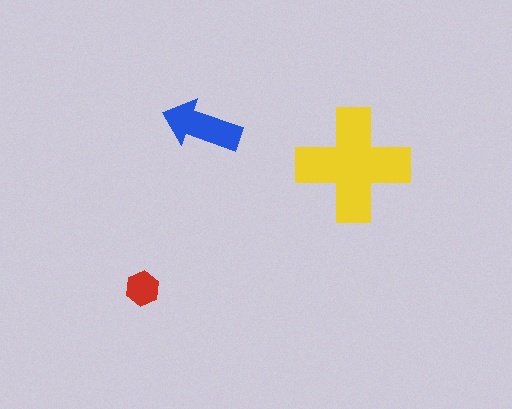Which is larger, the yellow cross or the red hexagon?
The yellow cross.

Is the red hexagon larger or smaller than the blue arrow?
Smaller.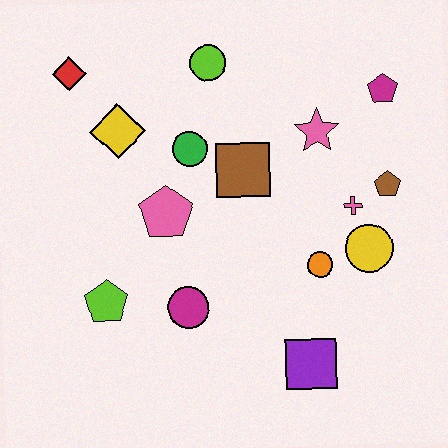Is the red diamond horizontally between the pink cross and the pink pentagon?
No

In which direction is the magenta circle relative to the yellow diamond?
The magenta circle is below the yellow diamond.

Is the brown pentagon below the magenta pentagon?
Yes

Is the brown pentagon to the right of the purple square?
Yes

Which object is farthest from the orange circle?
The red diamond is farthest from the orange circle.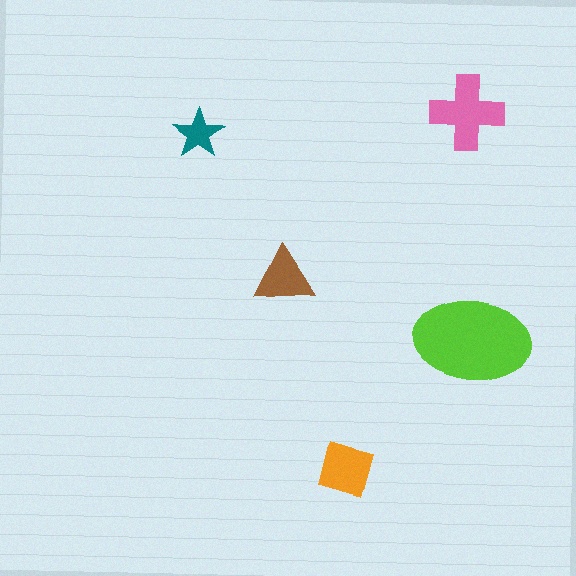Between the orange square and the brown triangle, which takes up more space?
The orange square.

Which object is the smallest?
The teal star.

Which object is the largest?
The lime ellipse.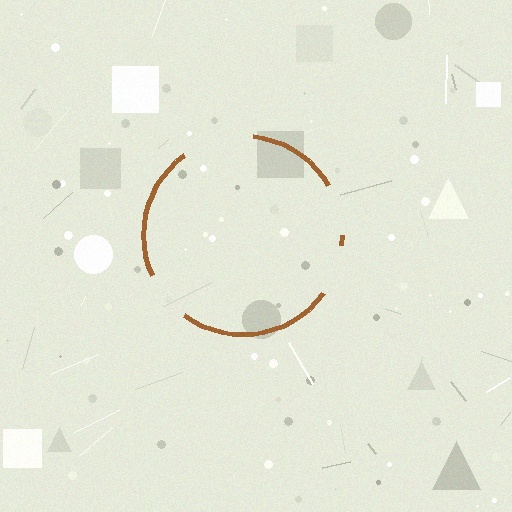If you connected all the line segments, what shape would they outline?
They would outline a circle.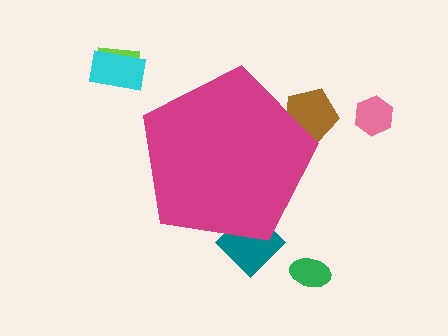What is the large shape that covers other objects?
A magenta pentagon.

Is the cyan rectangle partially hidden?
No, the cyan rectangle is fully visible.